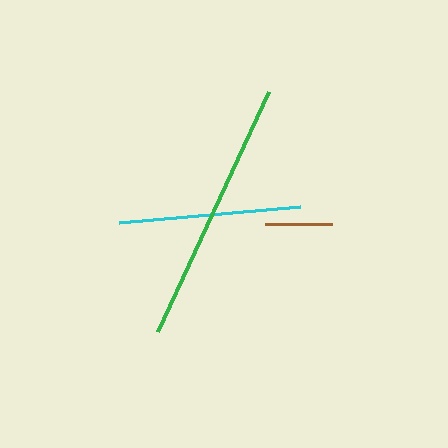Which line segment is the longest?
The green line is the longest at approximately 264 pixels.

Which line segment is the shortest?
The brown line is the shortest at approximately 67 pixels.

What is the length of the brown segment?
The brown segment is approximately 67 pixels long.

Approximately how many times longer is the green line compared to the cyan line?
The green line is approximately 1.5 times the length of the cyan line.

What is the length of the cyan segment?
The cyan segment is approximately 182 pixels long.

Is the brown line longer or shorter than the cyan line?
The cyan line is longer than the brown line.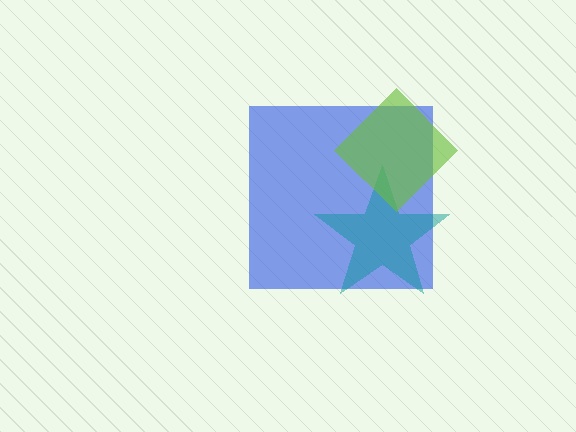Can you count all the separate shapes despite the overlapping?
Yes, there are 3 separate shapes.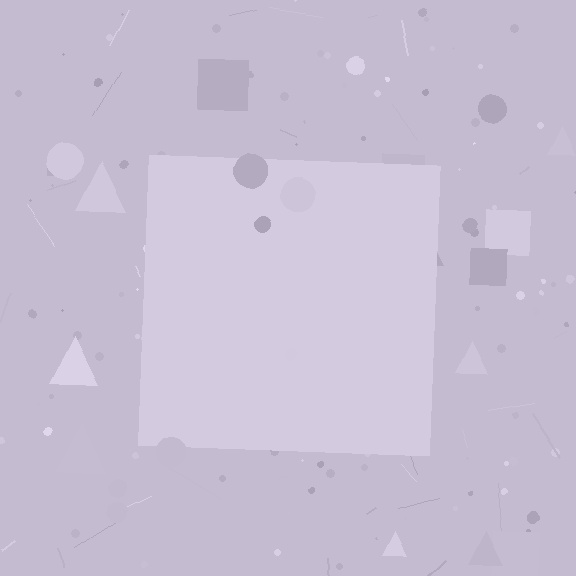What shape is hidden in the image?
A square is hidden in the image.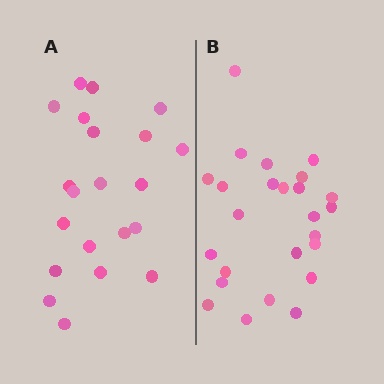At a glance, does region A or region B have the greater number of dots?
Region B (the right region) has more dots.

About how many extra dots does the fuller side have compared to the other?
Region B has about 4 more dots than region A.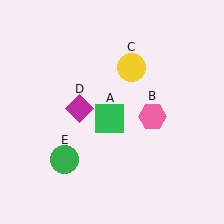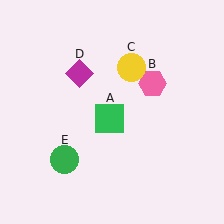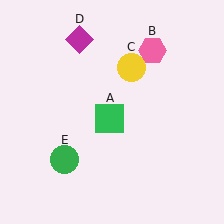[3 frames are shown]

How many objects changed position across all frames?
2 objects changed position: pink hexagon (object B), magenta diamond (object D).